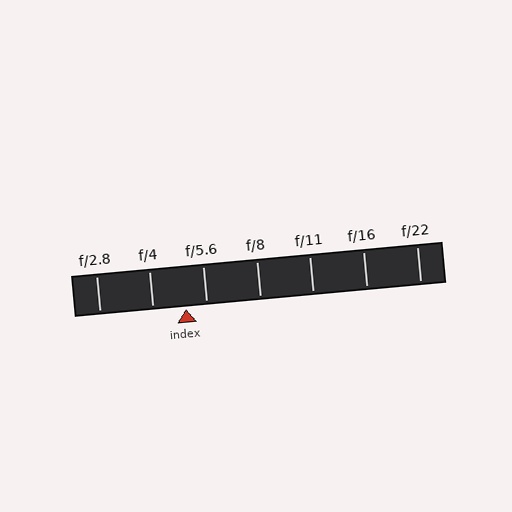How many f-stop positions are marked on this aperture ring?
There are 7 f-stop positions marked.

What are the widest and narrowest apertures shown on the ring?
The widest aperture shown is f/2.8 and the narrowest is f/22.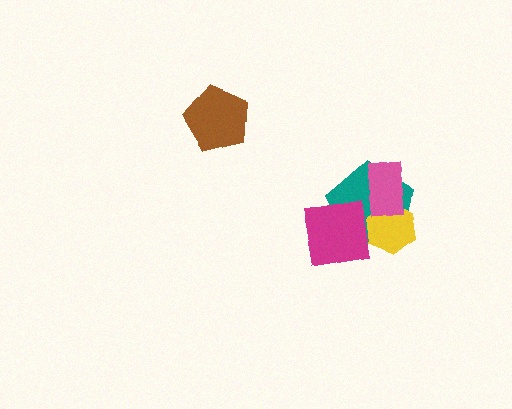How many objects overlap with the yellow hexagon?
3 objects overlap with the yellow hexagon.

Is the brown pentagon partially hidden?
No, no other shape covers it.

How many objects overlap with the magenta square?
2 objects overlap with the magenta square.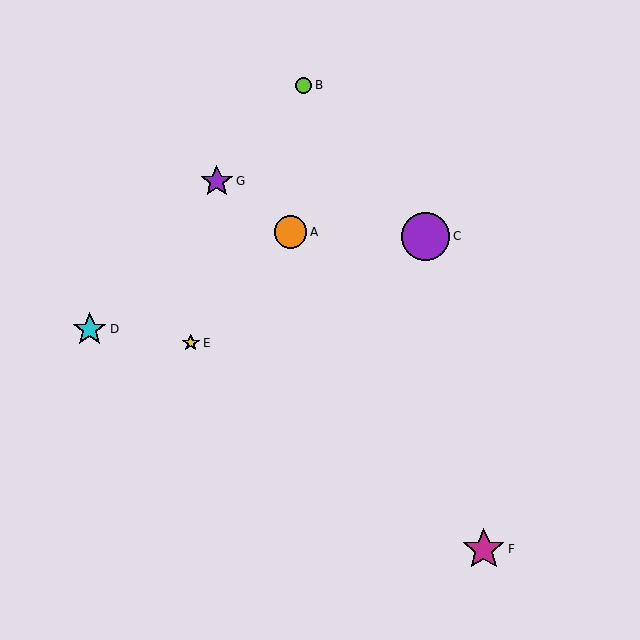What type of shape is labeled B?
Shape B is a lime circle.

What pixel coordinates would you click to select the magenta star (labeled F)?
Click at (484, 549) to select the magenta star F.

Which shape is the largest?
The purple circle (labeled C) is the largest.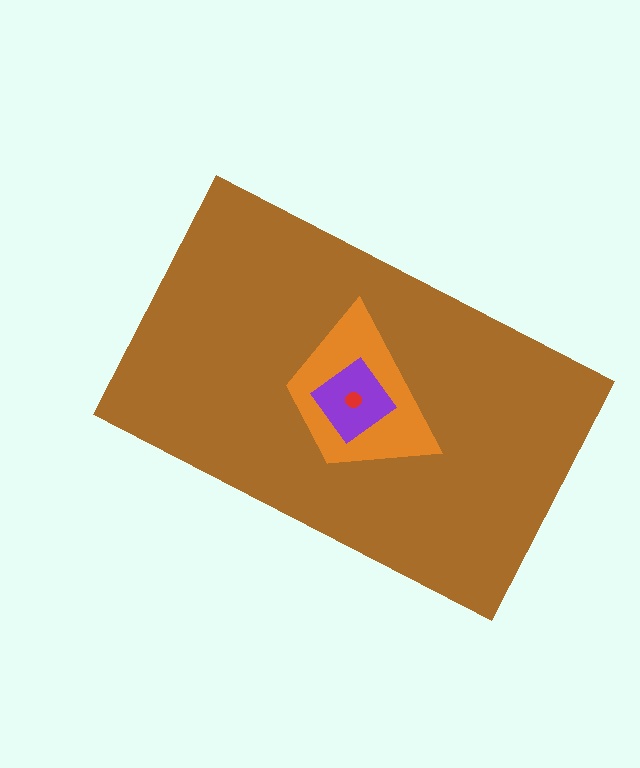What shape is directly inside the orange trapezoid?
The purple diamond.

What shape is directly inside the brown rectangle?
The orange trapezoid.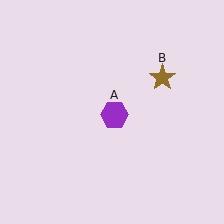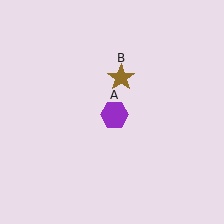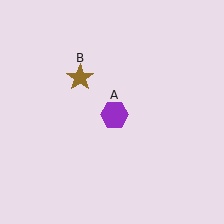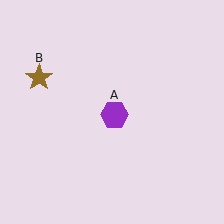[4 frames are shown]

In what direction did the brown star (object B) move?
The brown star (object B) moved left.